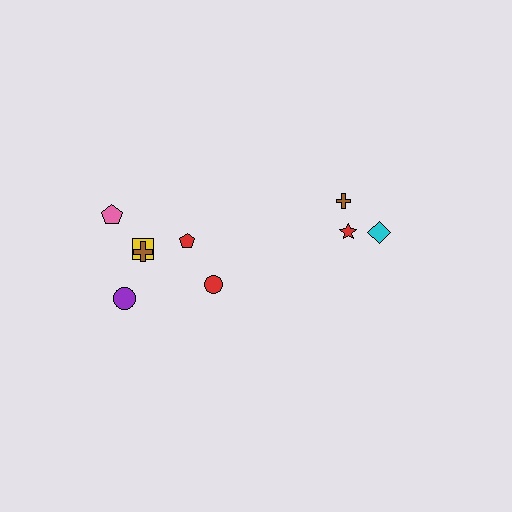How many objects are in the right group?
There are 3 objects.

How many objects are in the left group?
There are 6 objects.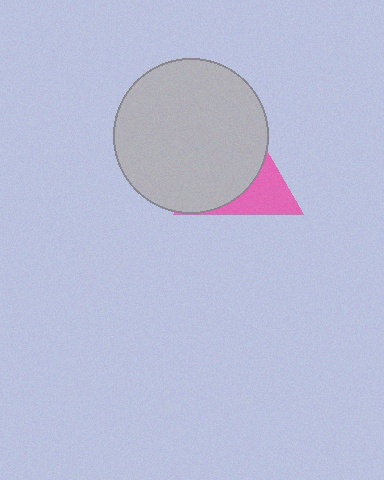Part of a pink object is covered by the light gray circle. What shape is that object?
It is a triangle.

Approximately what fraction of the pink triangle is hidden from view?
Roughly 66% of the pink triangle is hidden behind the light gray circle.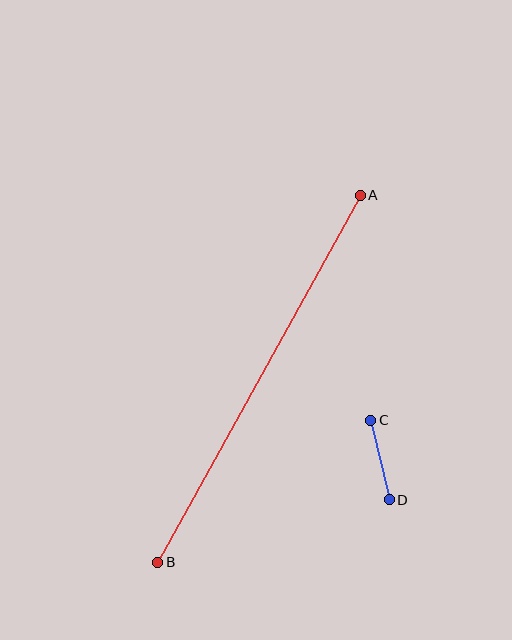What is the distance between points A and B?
The distance is approximately 419 pixels.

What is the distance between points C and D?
The distance is approximately 82 pixels.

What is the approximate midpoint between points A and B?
The midpoint is at approximately (259, 379) pixels.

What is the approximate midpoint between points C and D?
The midpoint is at approximately (380, 460) pixels.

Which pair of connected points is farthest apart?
Points A and B are farthest apart.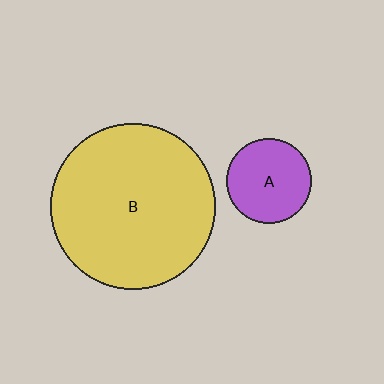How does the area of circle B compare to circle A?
Approximately 3.8 times.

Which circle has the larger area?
Circle B (yellow).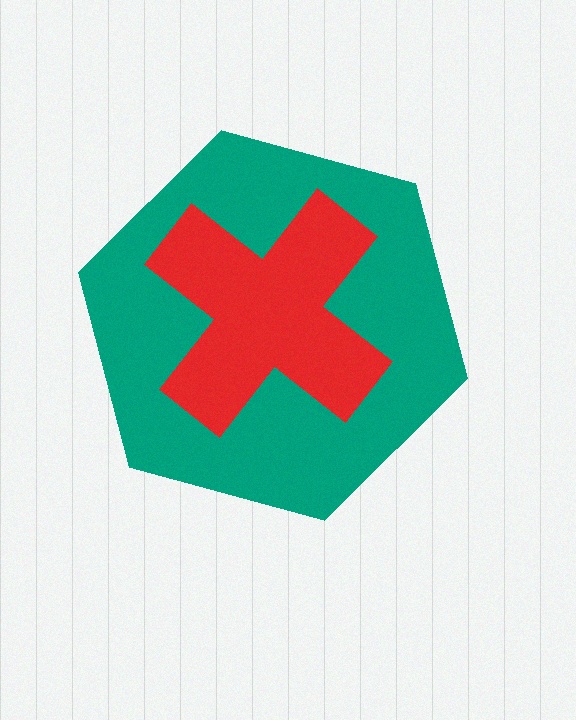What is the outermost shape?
The teal hexagon.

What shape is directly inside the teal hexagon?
The red cross.